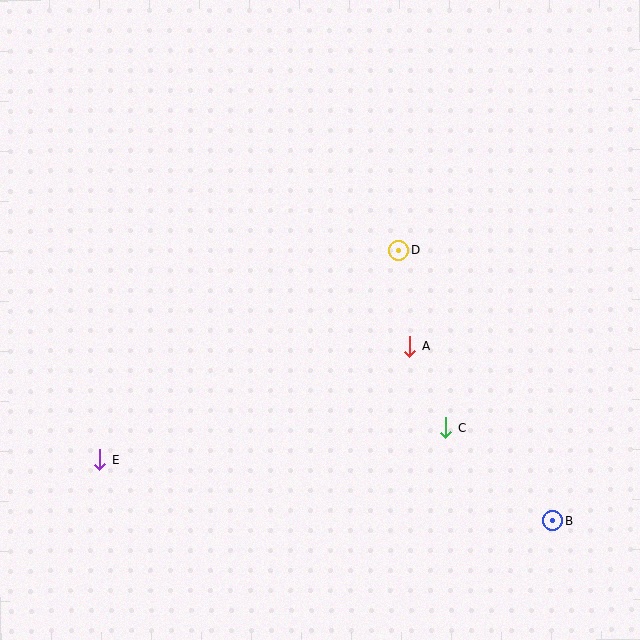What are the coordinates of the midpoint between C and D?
The midpoint between C and D is at (422, 339).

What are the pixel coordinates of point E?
Point E is at (100, 460).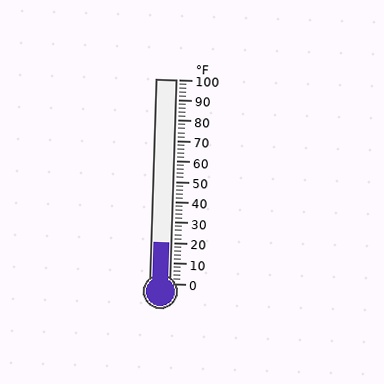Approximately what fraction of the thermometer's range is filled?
The thermometer is filled to approximately 20% of its range.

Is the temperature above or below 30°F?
The temperature is below 30°F.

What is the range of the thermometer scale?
The thermometer scale ranges from 0°F to 100°F.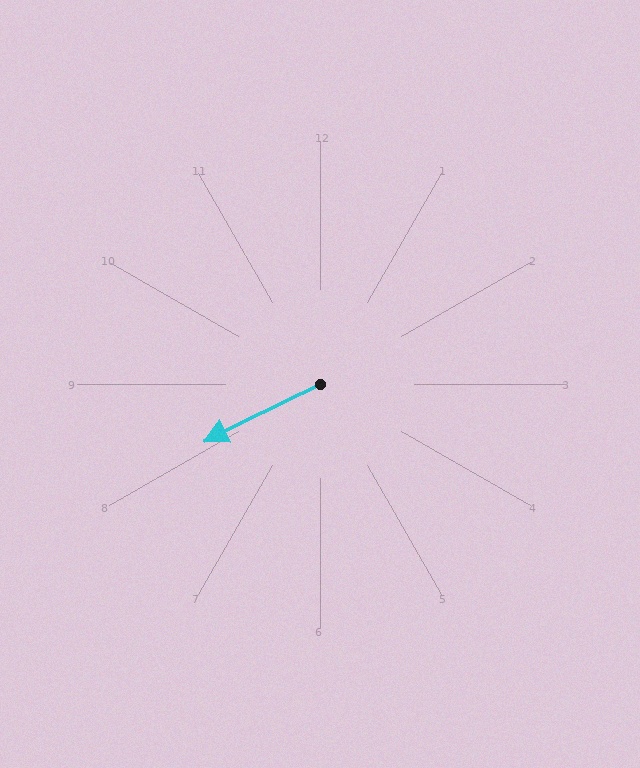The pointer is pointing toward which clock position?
Roughly 8 o'clock.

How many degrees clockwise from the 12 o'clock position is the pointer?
Approximately 244 degrees.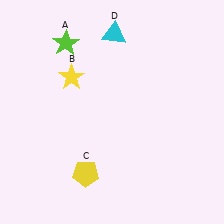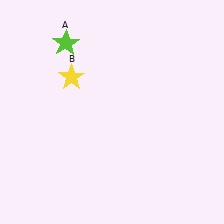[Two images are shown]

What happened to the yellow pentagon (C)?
The yellow pentagon (C) was removed in Image 2. It was in the bottom-left area of Image 1.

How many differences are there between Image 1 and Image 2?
There are 2 differences between the two images.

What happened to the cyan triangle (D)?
The cyan triangle (D) was removed in Image 2. It was in the top-right area of Image 1.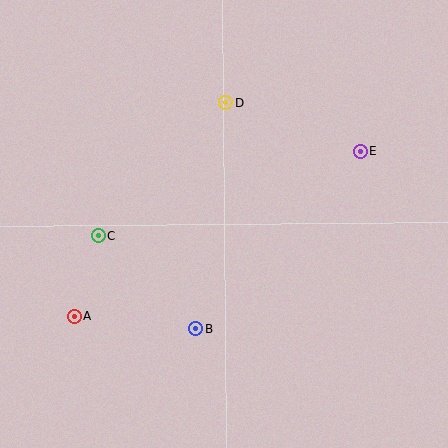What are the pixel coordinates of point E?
Point E is at (361, 151).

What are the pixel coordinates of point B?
Point B is at (195, 329).